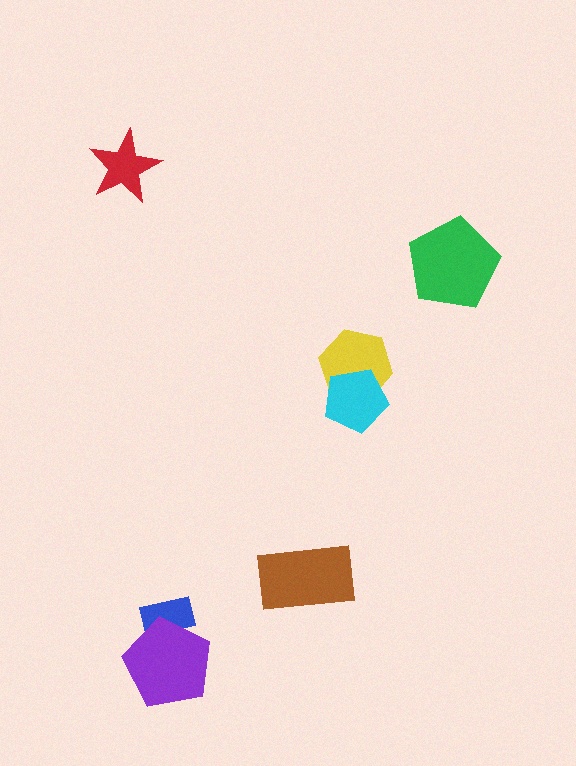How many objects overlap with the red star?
0 objects overlap with the red star.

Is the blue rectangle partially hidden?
Yes, it is partially covered by another shape.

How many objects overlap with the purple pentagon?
1 object overlaps with the purple pentagon.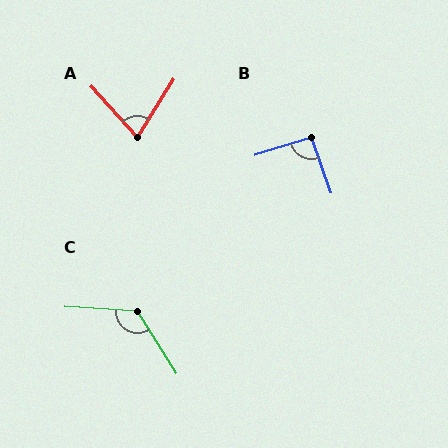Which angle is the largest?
C, at approximately 126 degrees.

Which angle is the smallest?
A, at approximately 74 degrees.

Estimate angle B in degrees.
Approximately 92 degrees.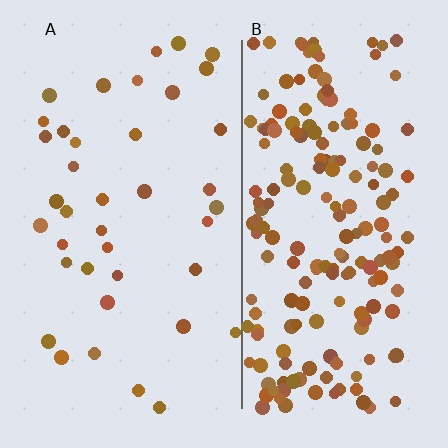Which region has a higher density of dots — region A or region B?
B (the right).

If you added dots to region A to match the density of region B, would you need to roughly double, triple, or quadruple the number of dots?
Approximately quadruple.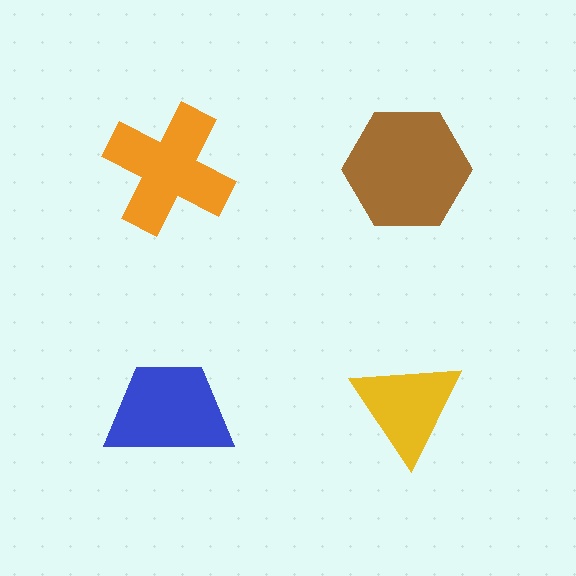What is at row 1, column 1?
An orange cross.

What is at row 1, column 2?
A brown hexagon.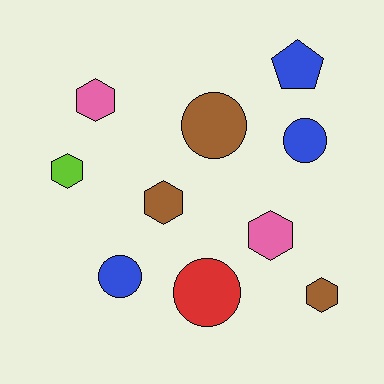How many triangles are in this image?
There are no triangles.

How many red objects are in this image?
There is 1 red object.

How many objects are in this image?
There are 10 objects.